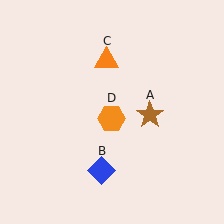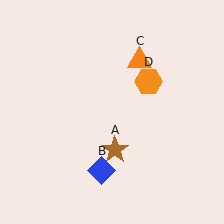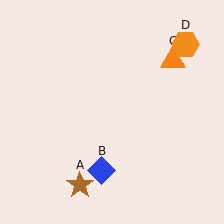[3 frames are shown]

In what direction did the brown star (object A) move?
The brown star (object A) moved down and to the left.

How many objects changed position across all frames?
3 objects changed position: brown star (object A), orange triangle (object C), orange hexagon (object D).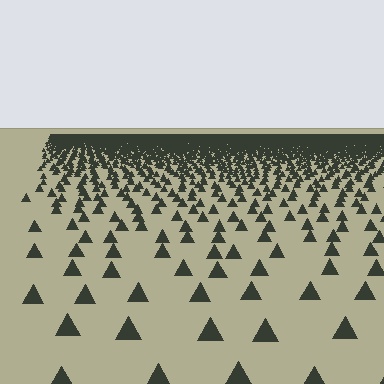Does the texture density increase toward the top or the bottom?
Density increases toward the top.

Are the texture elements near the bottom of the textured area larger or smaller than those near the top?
Larger. Near the bottom, elements are closer to the viewer and appear at a bigger on-screen size.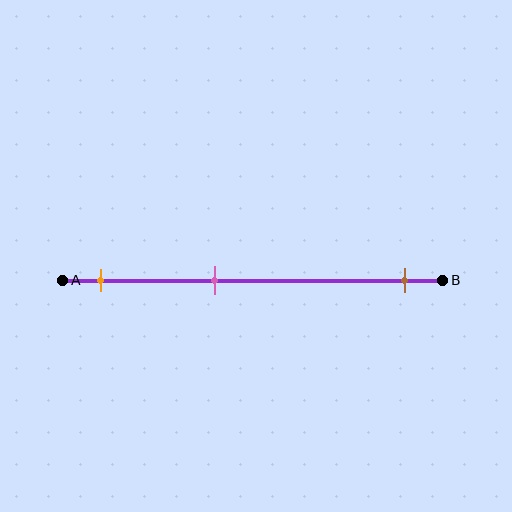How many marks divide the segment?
There are 3 marks dividing the segment.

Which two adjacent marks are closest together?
The orange and pink marks are the closest adjacent pair.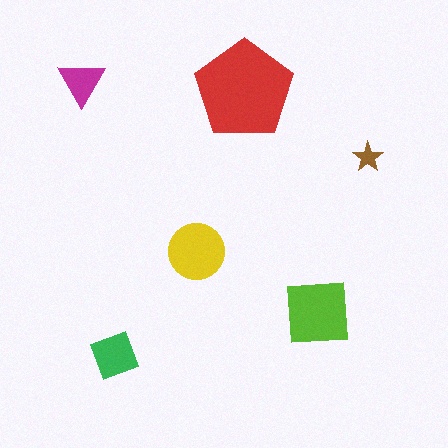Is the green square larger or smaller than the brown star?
Larger.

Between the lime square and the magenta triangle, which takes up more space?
The lime square.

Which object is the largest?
The red pentagon.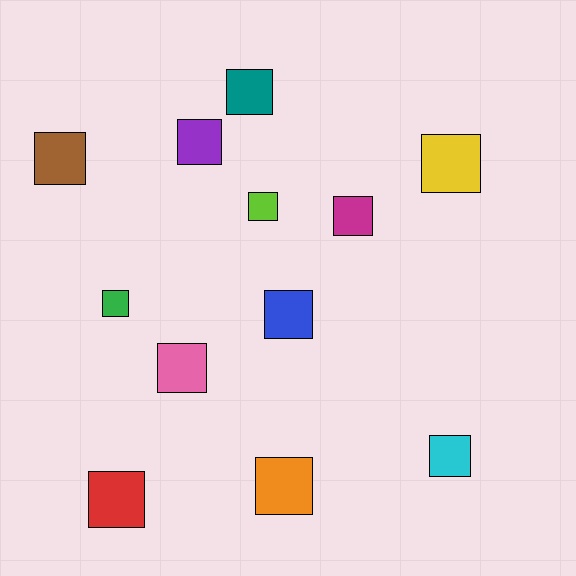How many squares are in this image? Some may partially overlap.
There are 12 squares.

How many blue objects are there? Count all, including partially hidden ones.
There is 1 blue object.